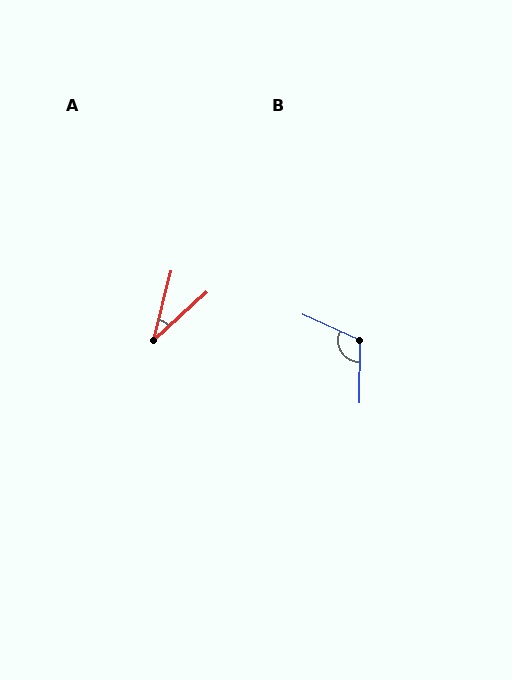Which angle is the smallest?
A, at approximately 34 degrees.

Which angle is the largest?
B, at approximately 113 degrees.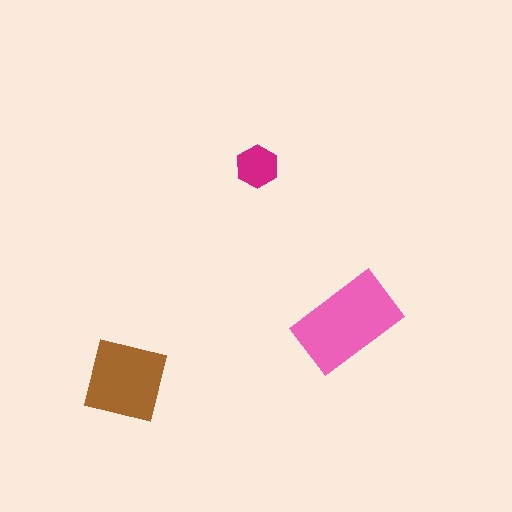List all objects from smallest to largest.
The magenta hexagon, the brown square, the pink rectangle.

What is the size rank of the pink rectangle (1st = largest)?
1st.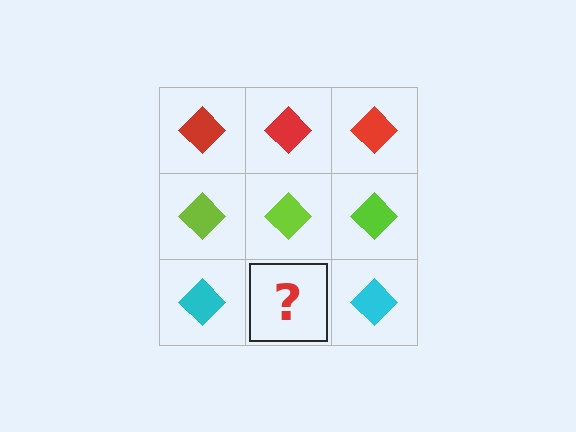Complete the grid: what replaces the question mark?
The question mark should be replaced with a cyan diamond.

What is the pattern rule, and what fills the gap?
The rule is that each row has a consistent color. The gap should be filled with a cyan diamond.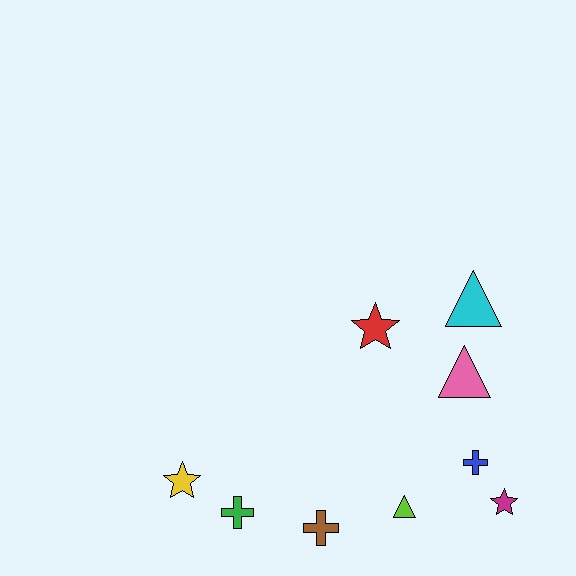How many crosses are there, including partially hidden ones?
There are 3 crosses.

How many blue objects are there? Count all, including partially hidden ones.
There is 1 blue object.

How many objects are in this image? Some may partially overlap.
There are 9 objects.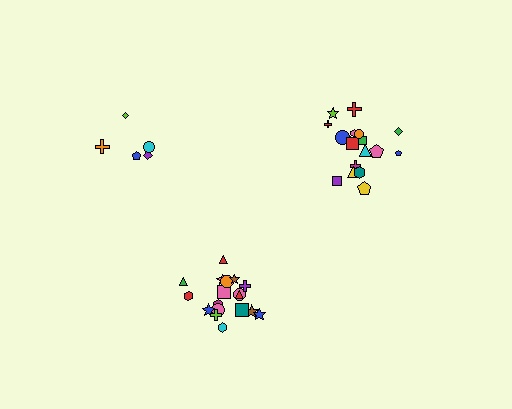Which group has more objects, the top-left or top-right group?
The top-right group.